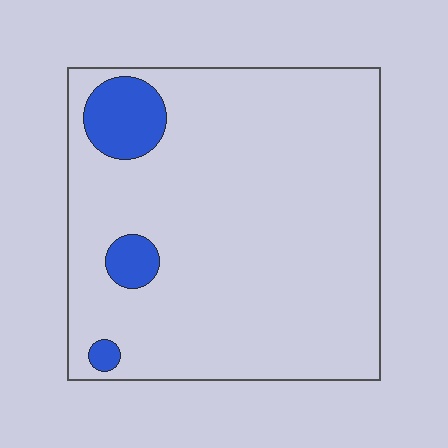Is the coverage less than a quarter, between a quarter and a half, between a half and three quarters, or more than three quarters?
Less than a quarter.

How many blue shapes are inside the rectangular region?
3.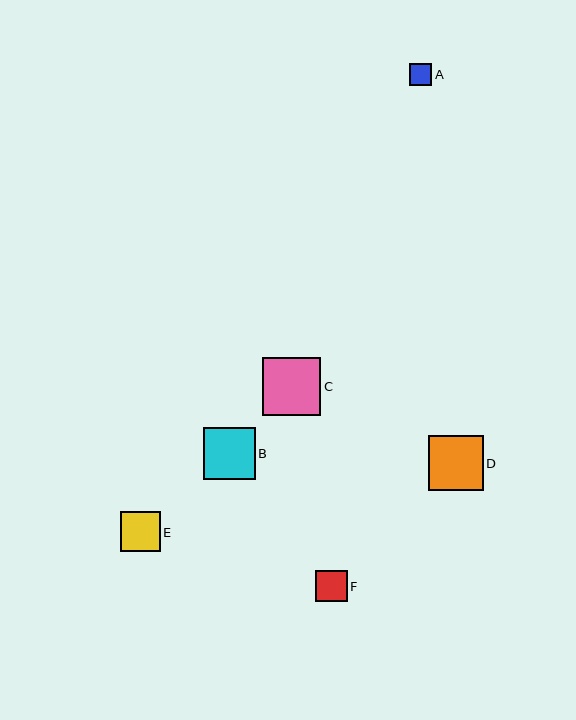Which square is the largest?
Square C is the largest with a size of approximately 59 pixels.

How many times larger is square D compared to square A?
Square D is approximately 2.5 times the size of square A.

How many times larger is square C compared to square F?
Square C is approximately 1.9 times the size of square F.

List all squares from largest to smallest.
From largest to smallest: C, D, B, E, F, A.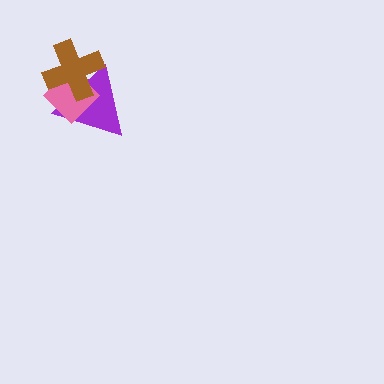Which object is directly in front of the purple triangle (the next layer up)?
The pink diamond is directly in front of the purple triangle.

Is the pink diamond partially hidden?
Yes, it is partially covered by another shape.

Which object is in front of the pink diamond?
The brown cross is in front of the pink diamond.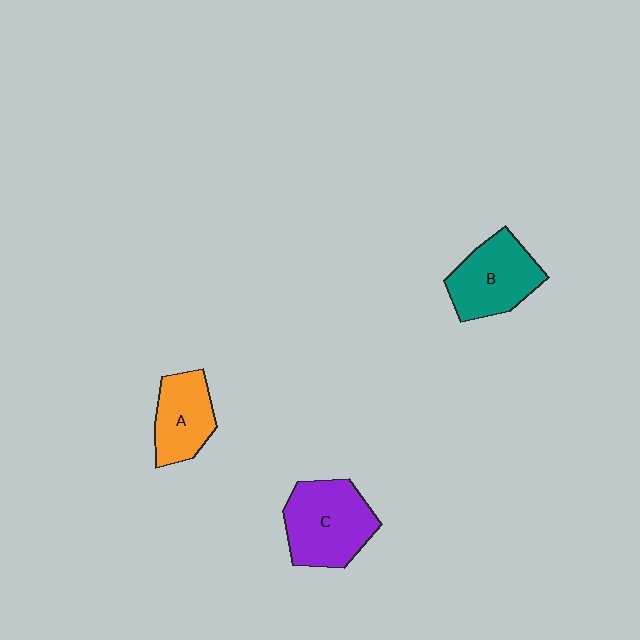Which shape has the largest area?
Shape C (purple).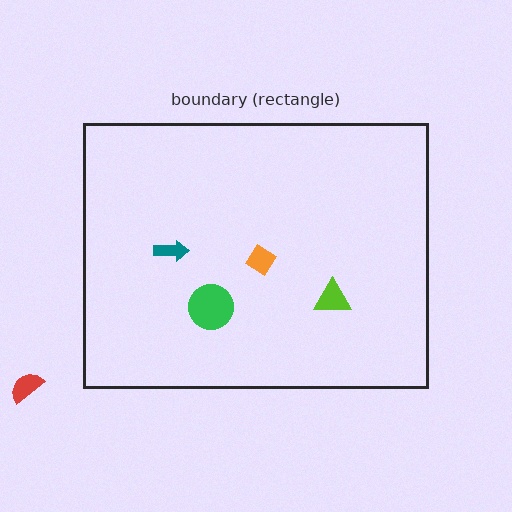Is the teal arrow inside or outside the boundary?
Inside.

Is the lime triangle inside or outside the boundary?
Inside.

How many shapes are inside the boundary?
4 inside, 1 outside.